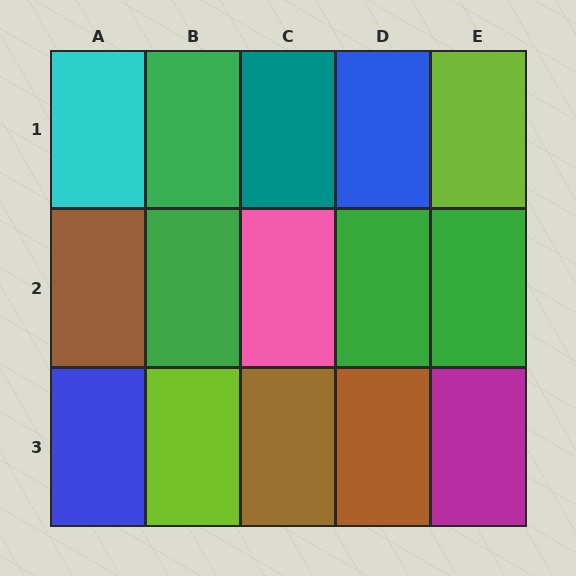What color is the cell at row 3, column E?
Magenta.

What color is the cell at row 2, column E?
Green.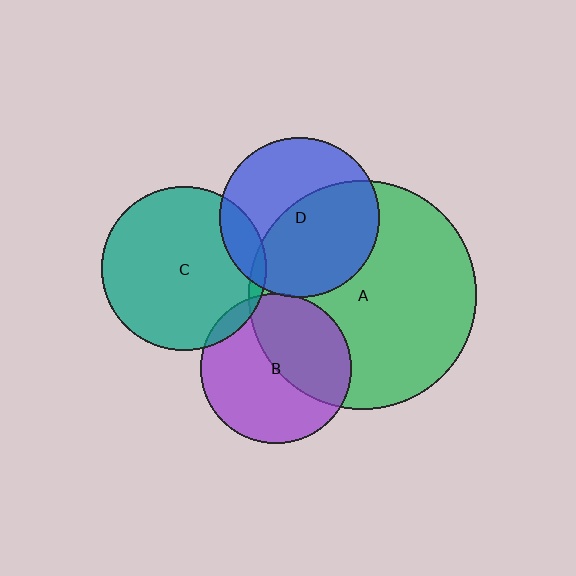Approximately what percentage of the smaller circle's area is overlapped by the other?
Approximately 10%.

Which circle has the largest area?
Circle A (green).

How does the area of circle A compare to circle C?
Approximately 1.9 times.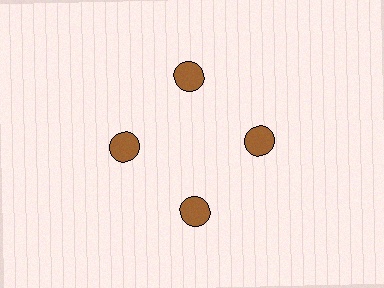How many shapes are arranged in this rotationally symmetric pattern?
There are 4 shapes, arranged in 4 groups of 1.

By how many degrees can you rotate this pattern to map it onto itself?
The pattern maps onto itself every 90 degrees of rotation.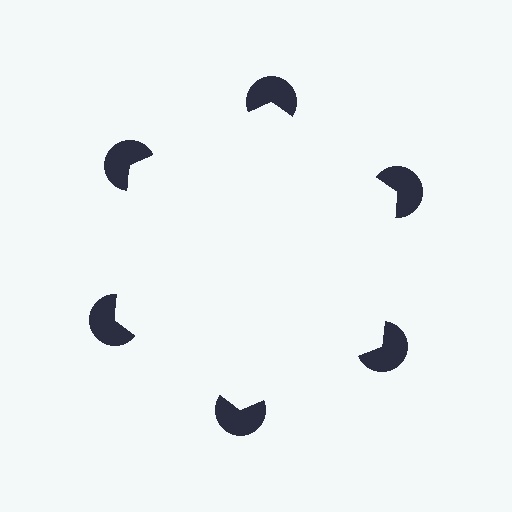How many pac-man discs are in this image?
There are 6 — one at each vertex of the illusory hexagon.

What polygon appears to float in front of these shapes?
An illusory hexagon — its edges are inferred from the aligned wedge cuts in the pac-man discs, not physically drawn.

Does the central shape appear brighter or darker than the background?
It typically appears slightly brighter than the background, even though no actual brightness change is drawn.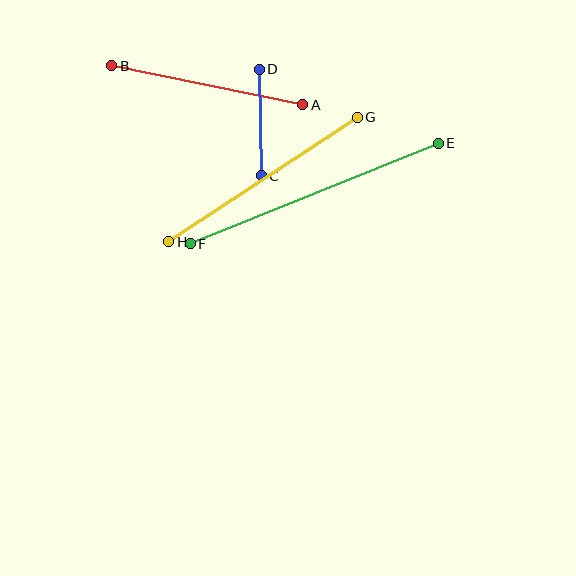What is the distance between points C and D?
The distance is approximately 107 pixels.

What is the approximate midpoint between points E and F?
The midpoint is at approximately (314, 194) pixels.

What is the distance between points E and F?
The distance is approximately 268 pixels.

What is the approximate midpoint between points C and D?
The midpoint is at approximately (260, 123) pixels.